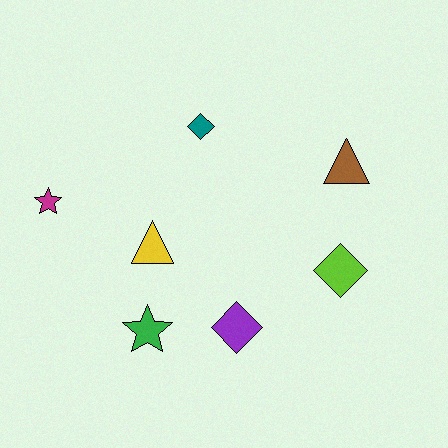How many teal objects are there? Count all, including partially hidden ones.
There is 1 teal object.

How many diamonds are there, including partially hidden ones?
There are 3 diamonds.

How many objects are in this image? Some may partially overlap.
There are 7 objects.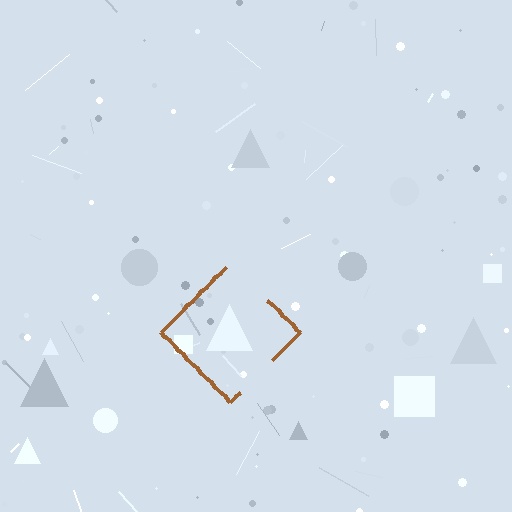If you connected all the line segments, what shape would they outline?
They would outline a diamond.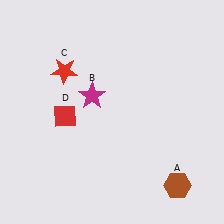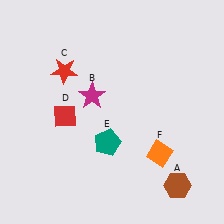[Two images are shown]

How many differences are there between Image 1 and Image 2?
There are 2 differences between the two images.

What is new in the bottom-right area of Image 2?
An orange diamond (F) was added in the bottom-right area of Image 2.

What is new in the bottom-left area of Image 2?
A teal pentagon (E) was added in the bottom-left area of Image 2.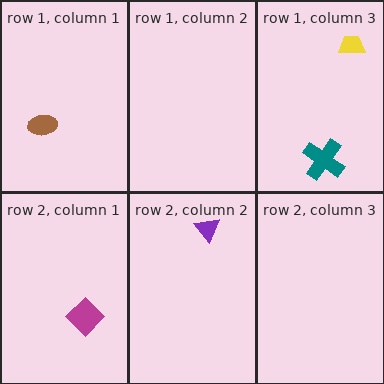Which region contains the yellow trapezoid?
The row 1, column 3 region.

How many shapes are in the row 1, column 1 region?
1.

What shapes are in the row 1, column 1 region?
The brown ellipse.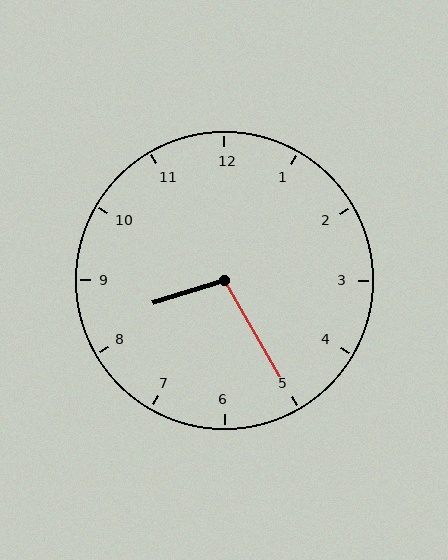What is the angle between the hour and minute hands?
Approximately 102 degrees.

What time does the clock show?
8:25.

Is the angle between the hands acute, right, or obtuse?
It is obtuse.